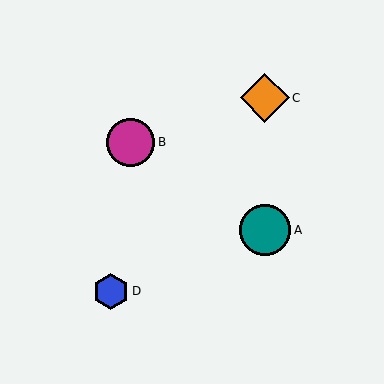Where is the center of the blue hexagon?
The center of the blue hexagon is at (111, 291).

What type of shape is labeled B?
Shape B is a magenta circle.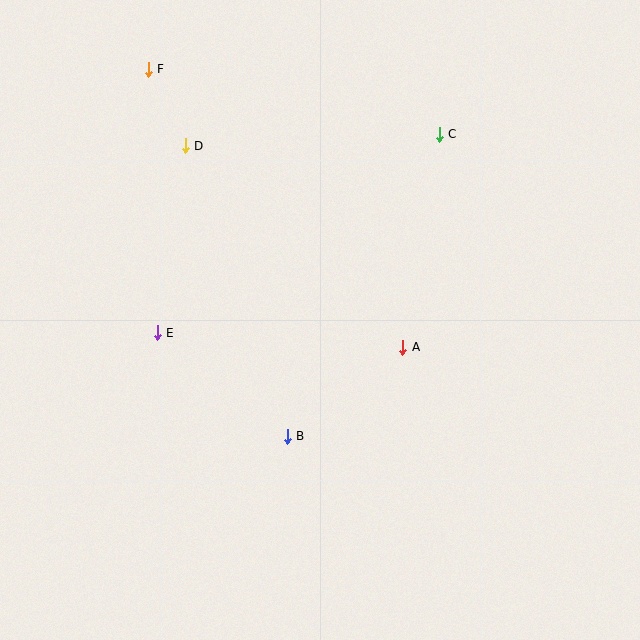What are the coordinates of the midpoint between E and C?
The midpoint between E and C is at (298, 233).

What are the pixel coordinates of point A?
Point A is at (403, 347).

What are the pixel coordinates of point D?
Point D is at (185, 146).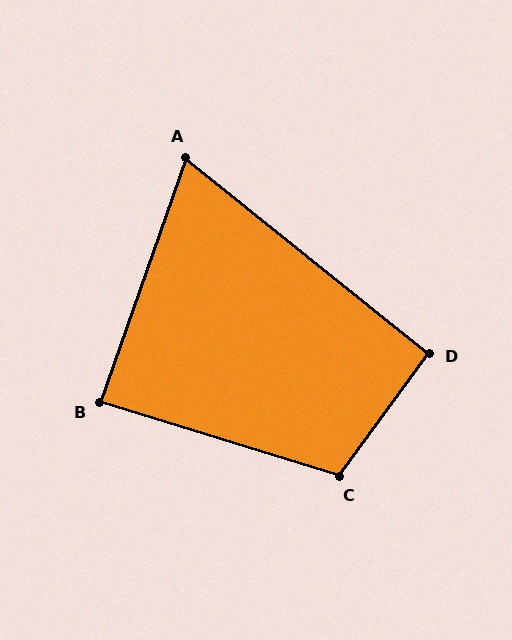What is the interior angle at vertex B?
Approximately 88 degrees (approximately right).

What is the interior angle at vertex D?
Approximately 92 degrees (approximately right).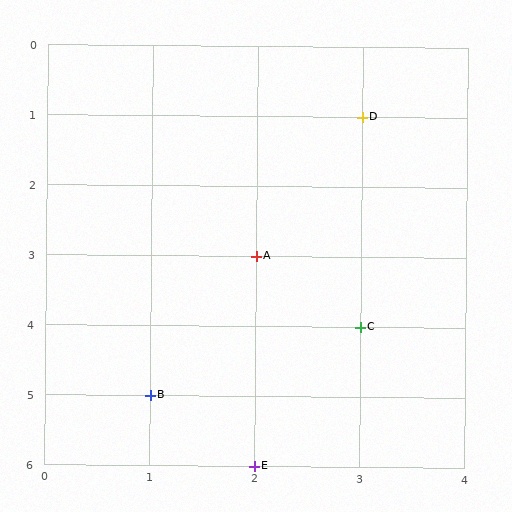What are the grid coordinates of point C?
Point C is at grid coordinates (3, 4).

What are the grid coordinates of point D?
Point D is at grid coordinates (3, 1).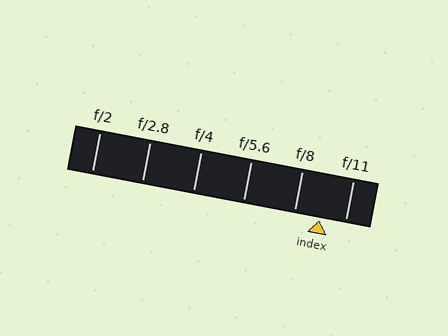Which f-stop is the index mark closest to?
The index mark is closest to f/8.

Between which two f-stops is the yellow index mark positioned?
The index mark is between f/8 and f/11.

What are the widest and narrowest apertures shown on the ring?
The widest aperture shown is f/2 and the narrowest is f/11.